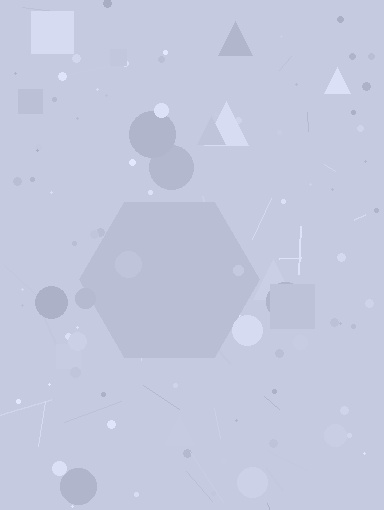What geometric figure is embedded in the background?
A hexagon is embedded in the background.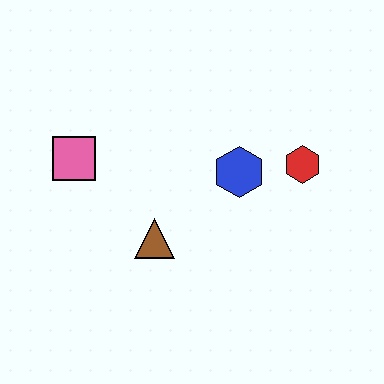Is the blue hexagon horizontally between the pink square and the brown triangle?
No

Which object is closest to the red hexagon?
The blue hexagon is closest to the red hexagon.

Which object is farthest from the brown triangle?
The red hexagon is farthest from the brown triangle.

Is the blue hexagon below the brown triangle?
No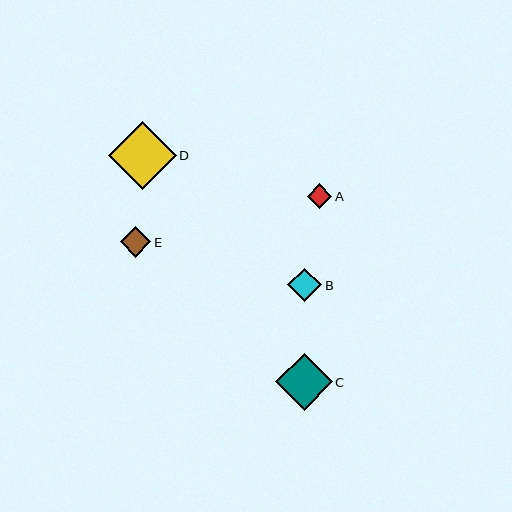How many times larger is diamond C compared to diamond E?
Diamond C is approximately 1.8 times the size of diamond E.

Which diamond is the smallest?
Diamond A is the smallest with a size of approximately 24 pixels.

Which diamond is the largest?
Diamond D is the largest with a size of approximately 68 pixels.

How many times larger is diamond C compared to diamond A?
Diamond C is approximately 2.3 times the size of diamond A.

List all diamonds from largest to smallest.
From largest to smallest: D, C, B, E, A.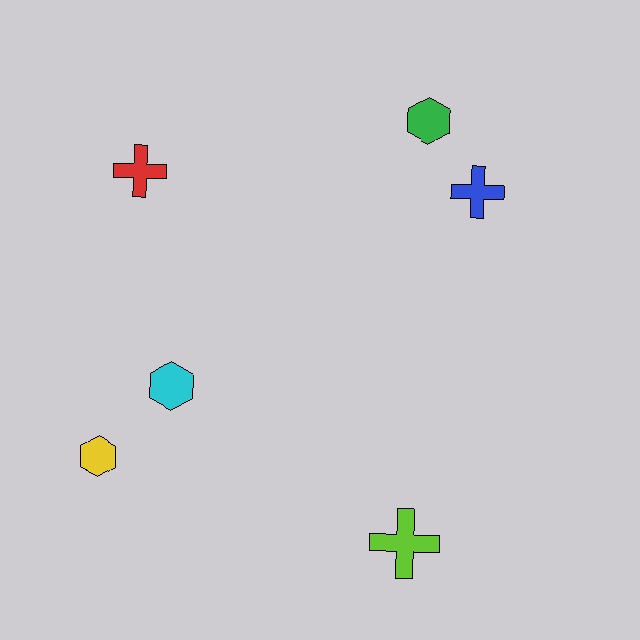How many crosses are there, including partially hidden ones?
There are 3 crosses.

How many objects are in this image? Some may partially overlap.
There are 6 objects.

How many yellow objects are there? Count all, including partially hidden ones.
There is 1 yellow object.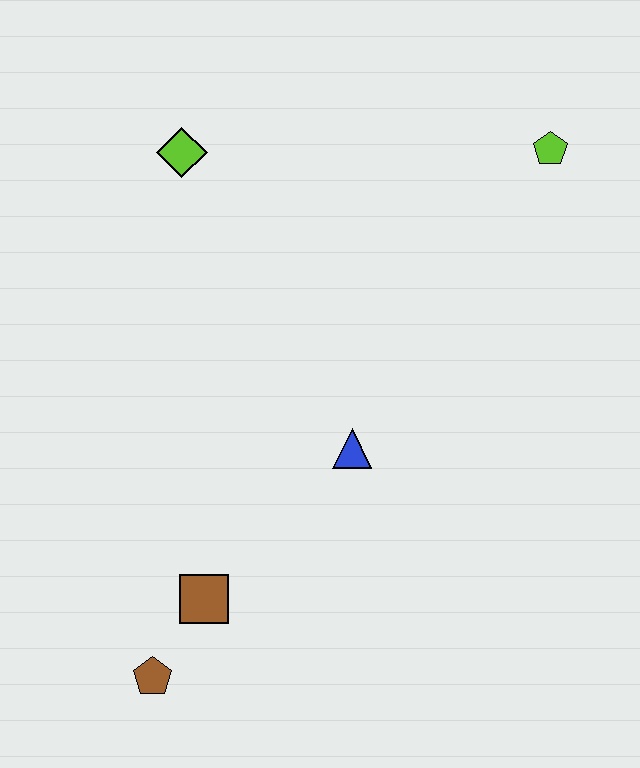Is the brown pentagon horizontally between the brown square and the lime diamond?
No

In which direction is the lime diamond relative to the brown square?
The lime diamond is above the brown square.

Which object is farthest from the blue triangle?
The lime pentagon is farthest from the blue triangle.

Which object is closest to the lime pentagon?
The blue triangle is closest to the lime pentagon.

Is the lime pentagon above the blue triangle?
Yes